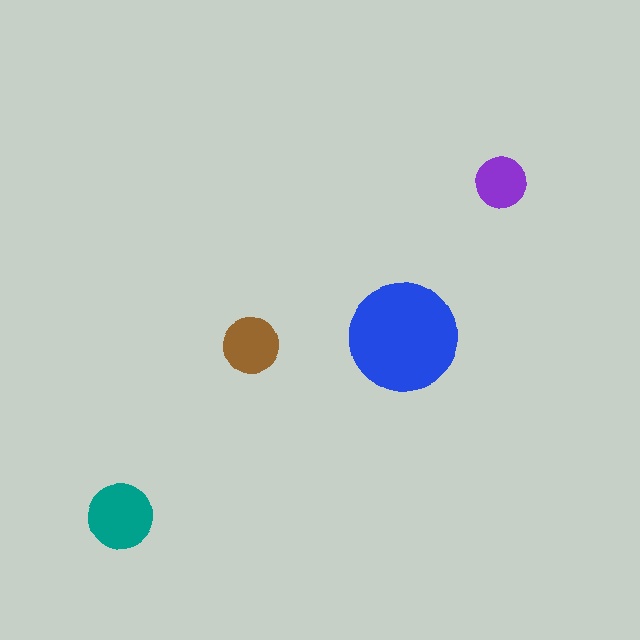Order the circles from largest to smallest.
the blue one, the teal one, the brown one, the purple one.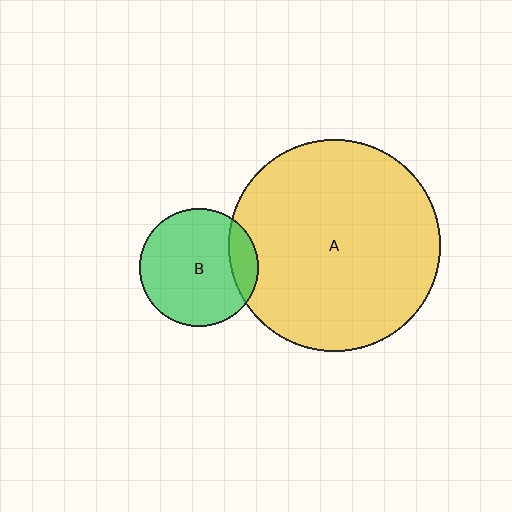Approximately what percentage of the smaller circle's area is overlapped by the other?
Approximately 15%.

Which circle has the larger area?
Circle A (yellow).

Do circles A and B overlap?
Yes.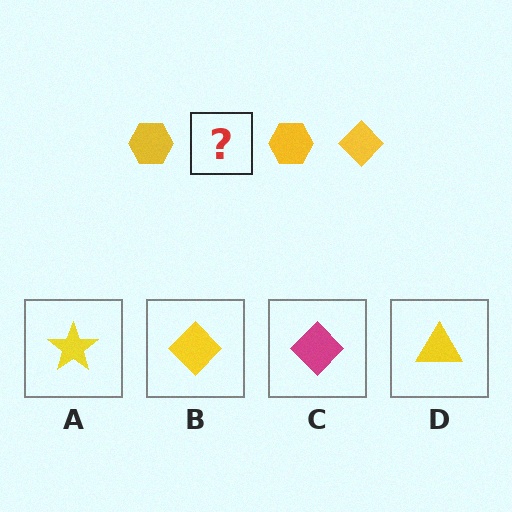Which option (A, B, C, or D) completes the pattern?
B.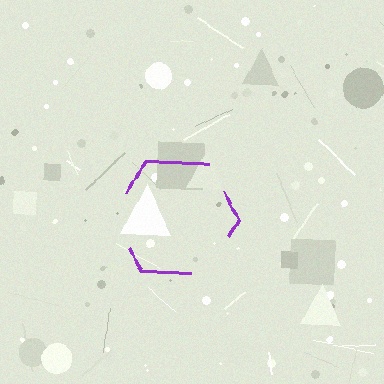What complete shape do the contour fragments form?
The contour fragments form a hexagon.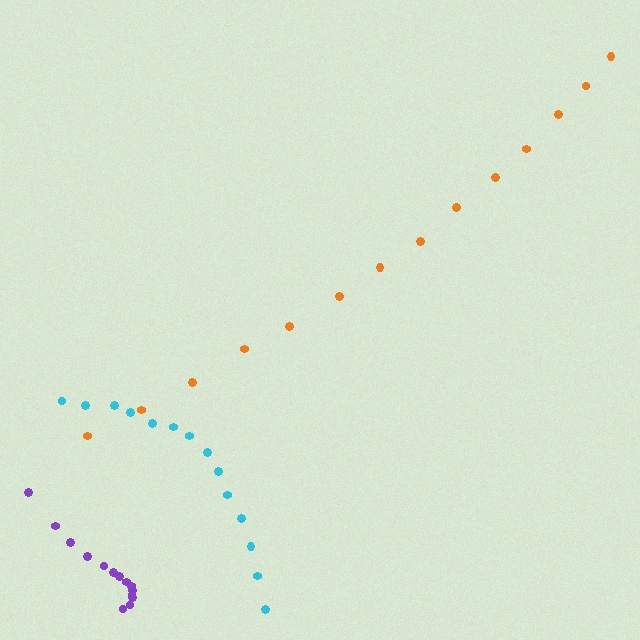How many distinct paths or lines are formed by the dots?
There are 3 distinct paths.